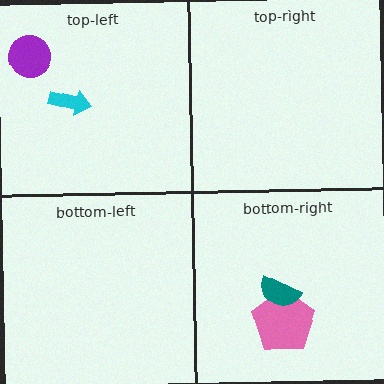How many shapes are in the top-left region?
2.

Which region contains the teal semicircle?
The bottom-right region.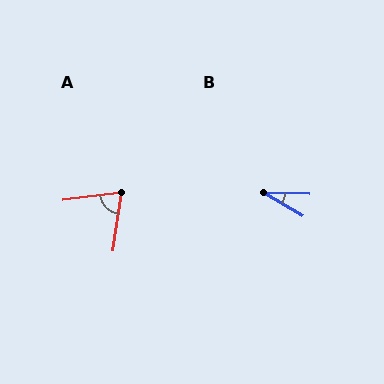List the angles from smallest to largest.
B (28°), A (74°).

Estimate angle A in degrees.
Approximately 74 degrees.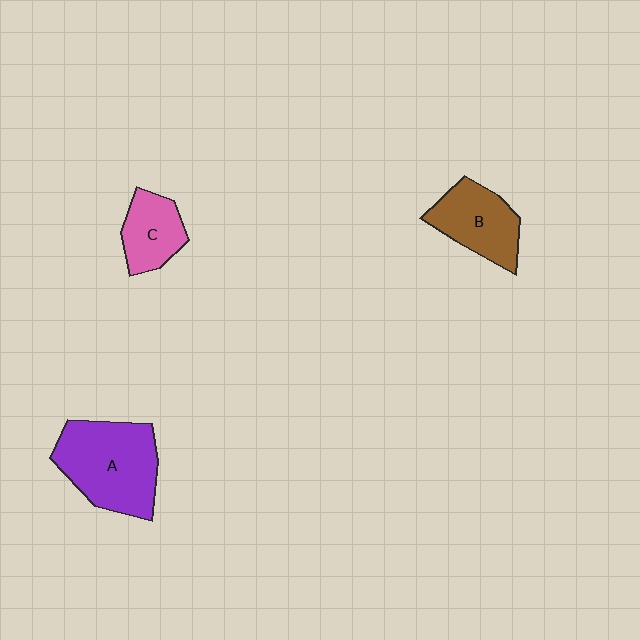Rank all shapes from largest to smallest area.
From largest to smallest: A (purple), B (brown), C (pink).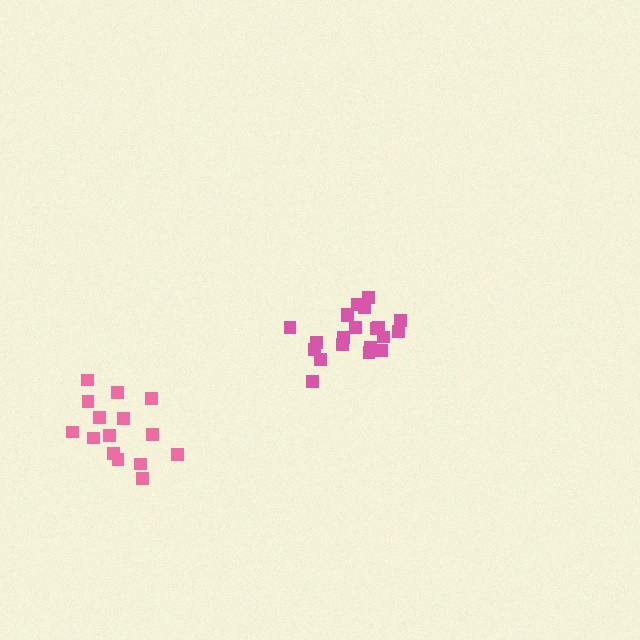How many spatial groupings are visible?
There are 2 spatial groupings.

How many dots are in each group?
Group 1: 21 dots, Group 2: 15 dots (36 total).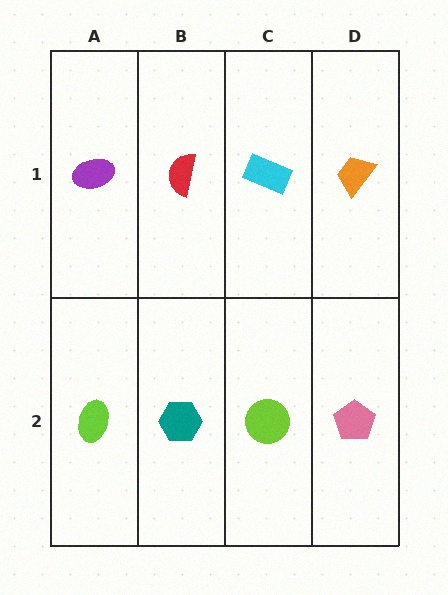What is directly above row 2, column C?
A cyan rectangle.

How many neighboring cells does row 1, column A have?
2.